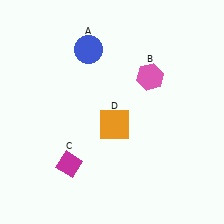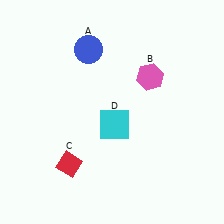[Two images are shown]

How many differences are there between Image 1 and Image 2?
There are 2 differences between the two images.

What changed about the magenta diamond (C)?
In Image 1, C is magenta. In Image 2, it changed to red.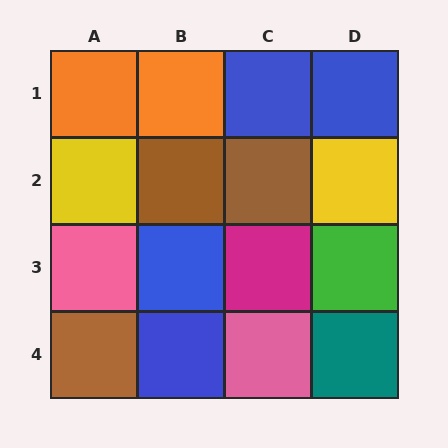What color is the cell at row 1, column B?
Orange.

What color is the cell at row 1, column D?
Blue.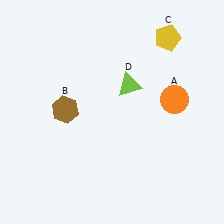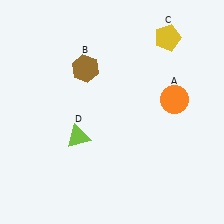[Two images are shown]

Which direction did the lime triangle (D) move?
The lime triangle (D) moved down.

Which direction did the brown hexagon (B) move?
The brown hexagon (B) moved up.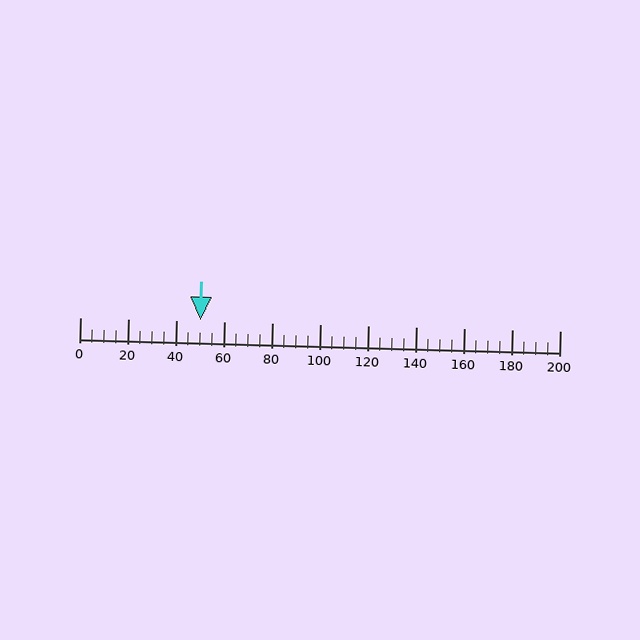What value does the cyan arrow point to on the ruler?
The cyan arrow points to approximately 50.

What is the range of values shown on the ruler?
The ruler shows values from 0 to 200.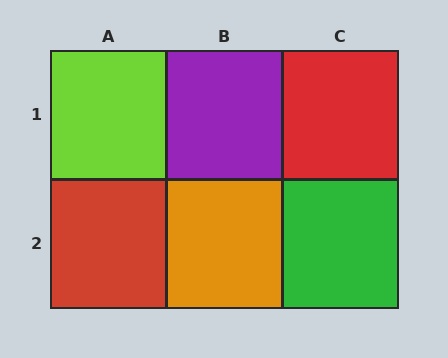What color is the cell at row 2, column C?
Green.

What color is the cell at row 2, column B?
Orange.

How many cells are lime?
1 cell is lime.